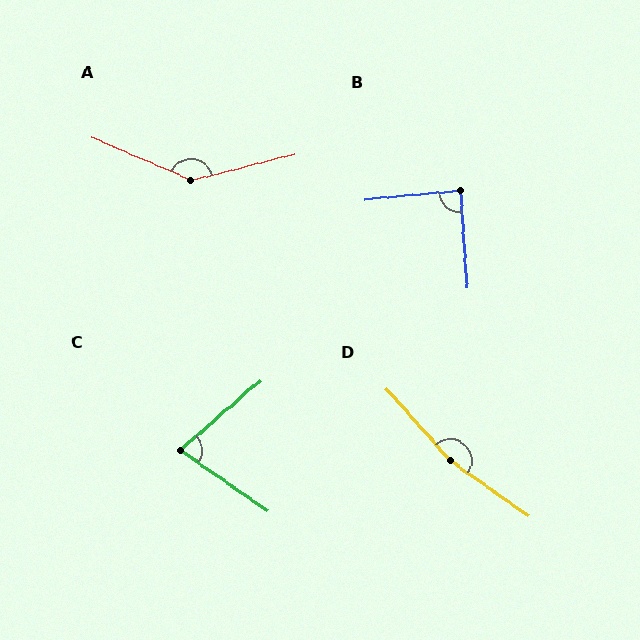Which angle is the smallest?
C, at approximately 76 degrees.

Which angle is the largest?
D, at approximately 167 degrees.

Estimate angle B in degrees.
Approximately 89 degrees.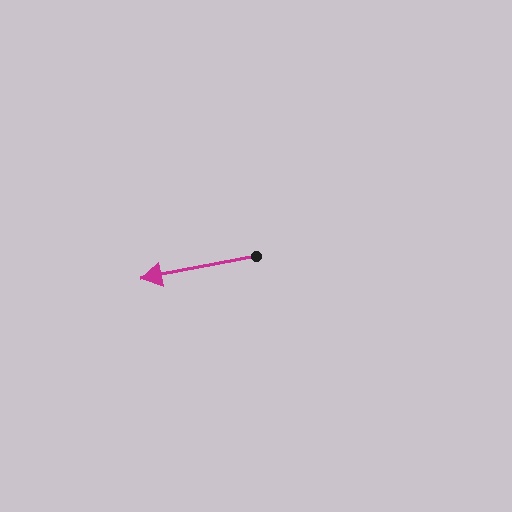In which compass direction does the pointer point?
West.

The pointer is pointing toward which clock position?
Roughly 9 o'clock.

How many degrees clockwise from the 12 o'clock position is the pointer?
Approximately 259 degrees.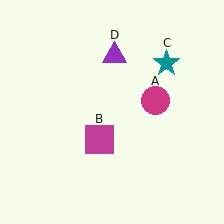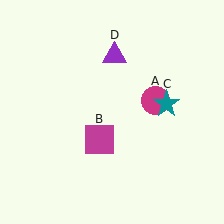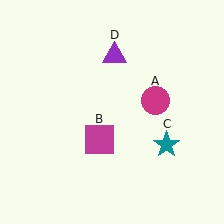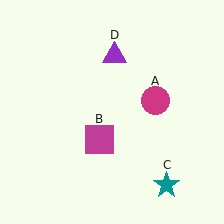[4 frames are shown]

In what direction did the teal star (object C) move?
The teal star (object C) moved down.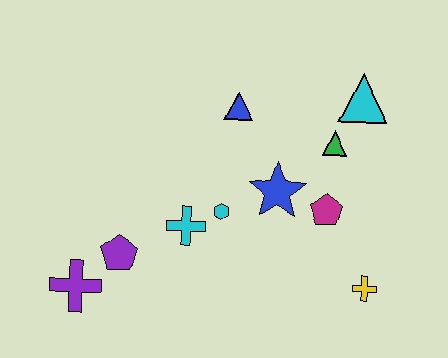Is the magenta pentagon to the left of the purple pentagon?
No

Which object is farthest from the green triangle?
The purple cross is farthest from the green triangle.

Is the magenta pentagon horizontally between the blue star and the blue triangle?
No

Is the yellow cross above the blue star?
No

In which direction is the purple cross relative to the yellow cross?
The purple cross is to the left of the yellow cross.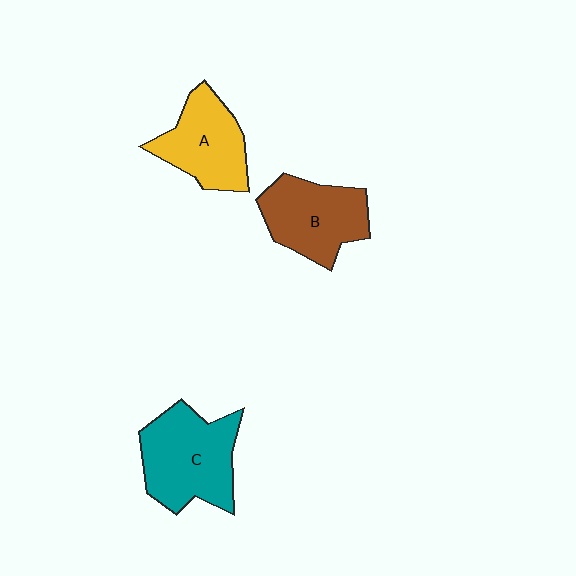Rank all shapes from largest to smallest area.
From largest to smallest: C (teal), B (brown), A (yellow).